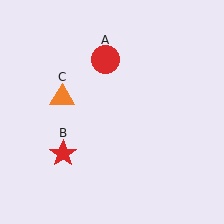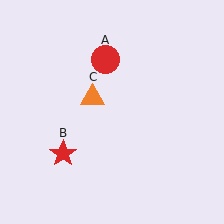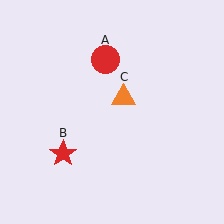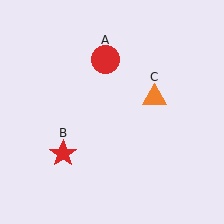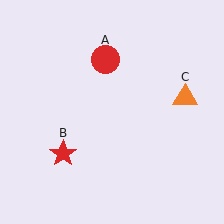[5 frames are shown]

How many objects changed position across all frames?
1 object changed position: orange triangle (object C).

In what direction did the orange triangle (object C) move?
The orange triangle (object C) moved right.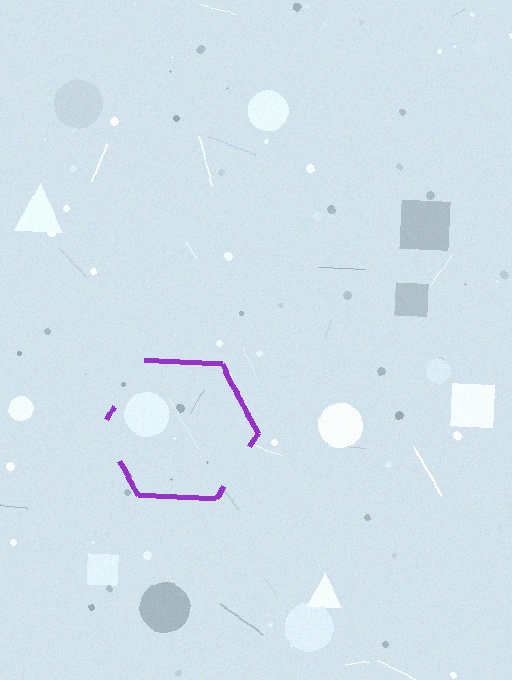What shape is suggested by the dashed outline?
The dashed outline suggests a hexagon.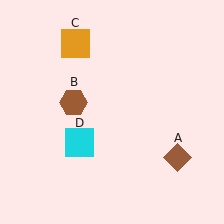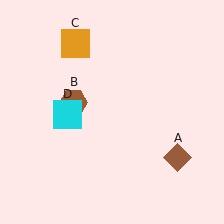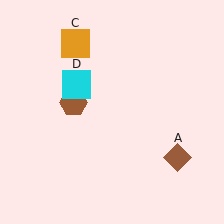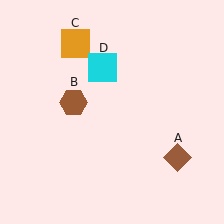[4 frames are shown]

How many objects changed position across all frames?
1 object changed position: cyan square (object D).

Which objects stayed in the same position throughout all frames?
Brown diamond (object A) and brown hexagon (object B) and orange square (object C) remained stationary.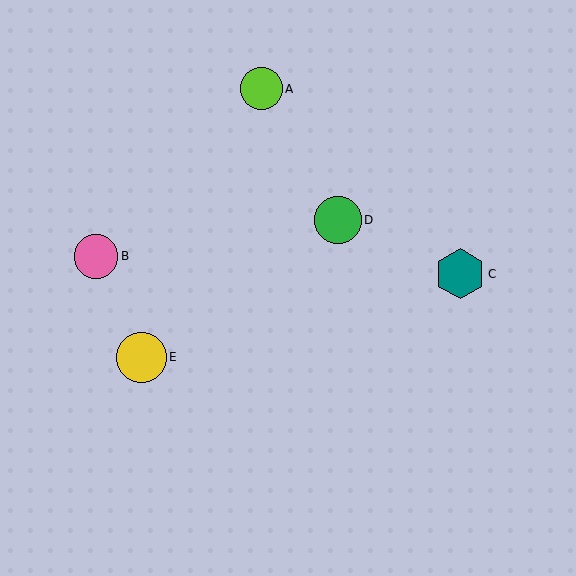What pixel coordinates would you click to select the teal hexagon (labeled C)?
Click at (460, 274) to select the teal hexagon C.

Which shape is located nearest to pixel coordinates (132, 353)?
The yellow circle (labeled E) at (141, 357) is nearest to that location.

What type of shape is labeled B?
Shape B is a pink circle.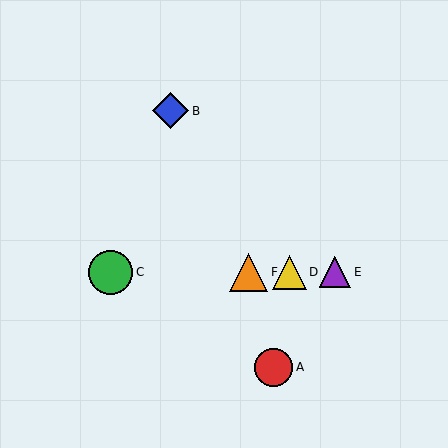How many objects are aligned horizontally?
4 objects (C, D, E, F) are aligned horizontally.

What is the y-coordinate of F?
Object F is at y≈272.